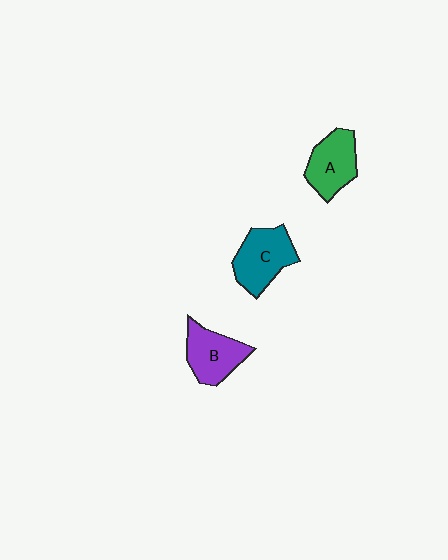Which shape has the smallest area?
Shape A (green).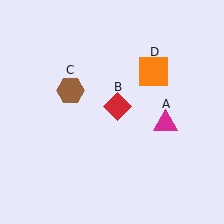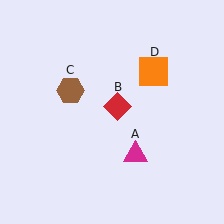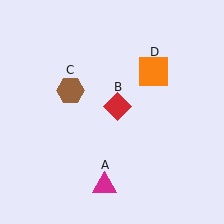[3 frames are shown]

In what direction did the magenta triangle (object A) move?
The magenta triangle (object A) moved down and to the left.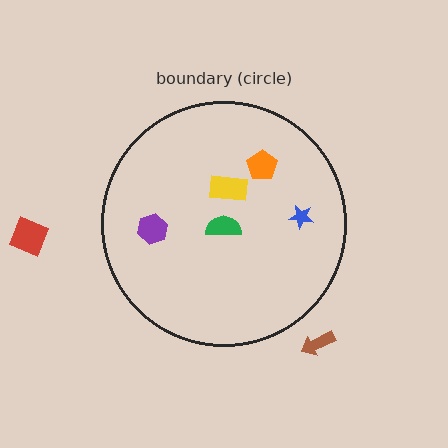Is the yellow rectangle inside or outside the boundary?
Inside.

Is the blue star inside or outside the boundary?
Inside.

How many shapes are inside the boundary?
5 inside, 2 outside.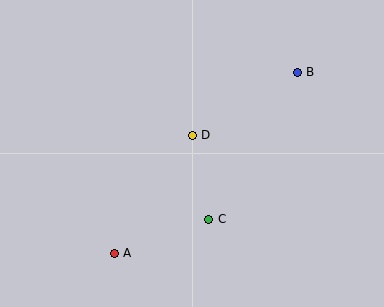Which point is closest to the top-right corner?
Point B is closest to the top-right corner.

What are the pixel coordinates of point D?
Point D is at (192, 135).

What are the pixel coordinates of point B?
Point B is at (297, 72).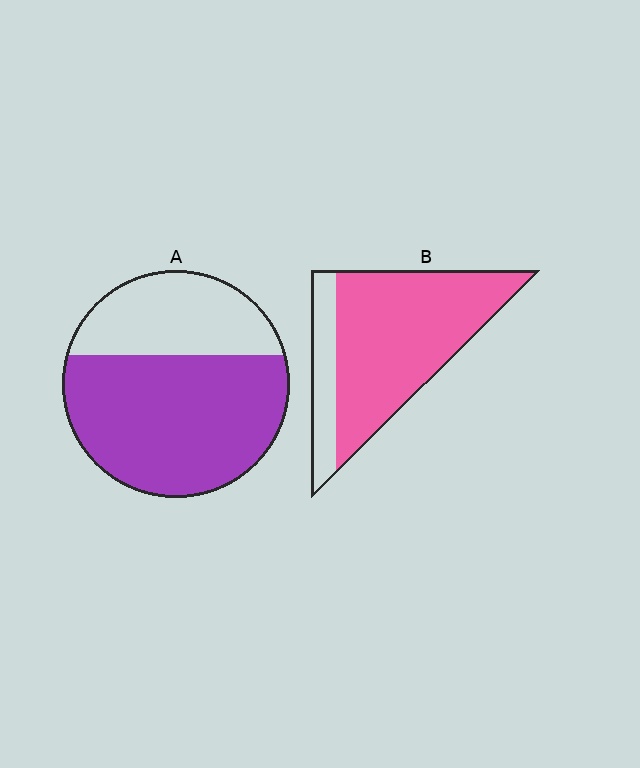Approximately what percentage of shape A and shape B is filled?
A is approximately 65% and B is approximately 80%.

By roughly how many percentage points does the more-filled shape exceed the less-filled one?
By roughly 15 percentage points (B over A).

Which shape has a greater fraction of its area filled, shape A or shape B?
Shape B.